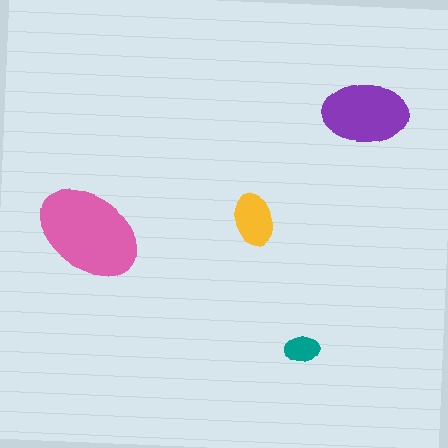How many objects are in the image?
There are 4 objects in the image.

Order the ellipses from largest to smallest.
the pink one, the purple one, the yellow one, the teal one.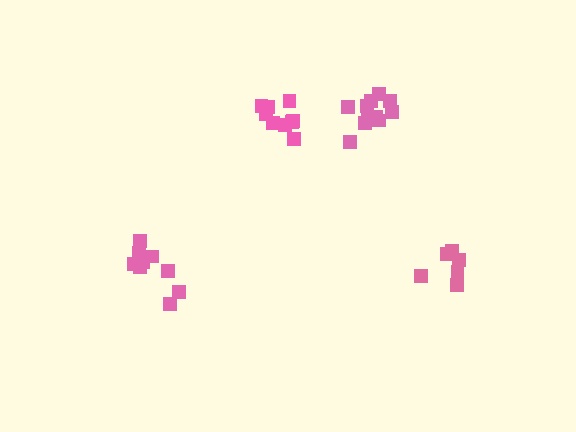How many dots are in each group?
Group 1: 6 dots, Group 2: 11 dots, Group 3: 9 dots, Group 4: 10 dots (36 total).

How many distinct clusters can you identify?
There are 4 distinct clusters.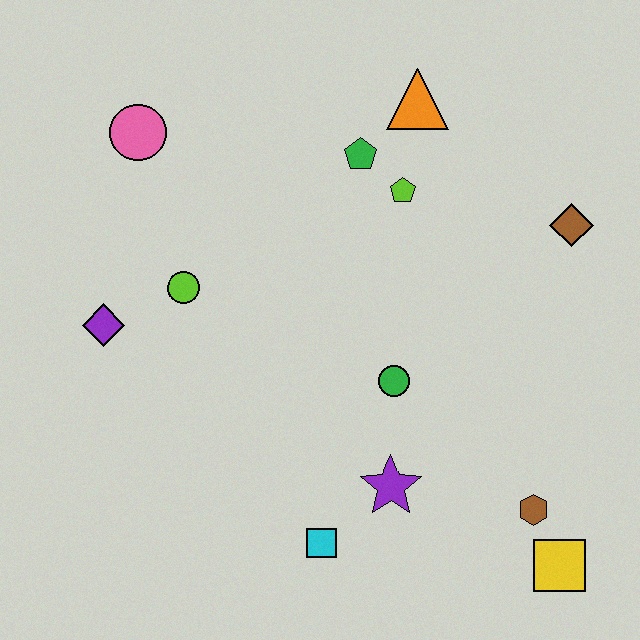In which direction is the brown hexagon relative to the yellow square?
The brown hexagon is above the yellow square.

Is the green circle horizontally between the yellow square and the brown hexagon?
No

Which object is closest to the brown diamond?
The lime pentagon is closest to the brown diamond.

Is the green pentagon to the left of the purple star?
Yes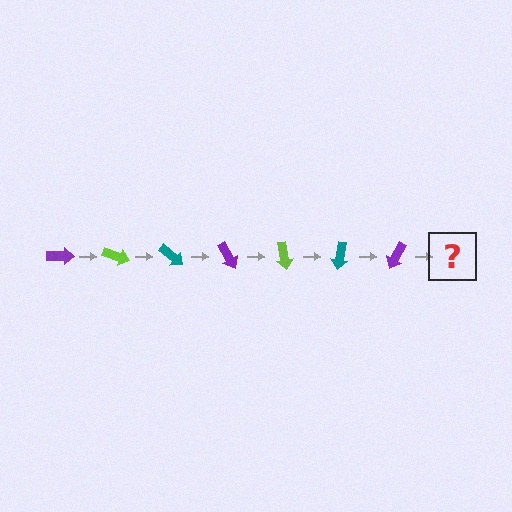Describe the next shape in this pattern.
It should be a lime arrow, rotated 140 degrees from the start.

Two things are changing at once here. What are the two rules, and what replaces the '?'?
The two rules are that it rotates 20 degrees each step and the color cycles through purple, lime, and teal. The '?' should be a lime arrow, rotated 140 degrees from the start.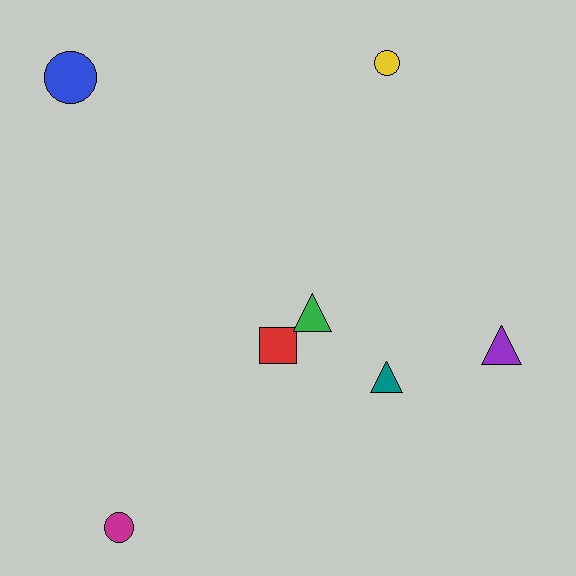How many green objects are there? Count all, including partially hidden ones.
There is 1 green object.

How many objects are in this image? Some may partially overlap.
There are 7 objects.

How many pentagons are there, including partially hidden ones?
There are no pentagons.